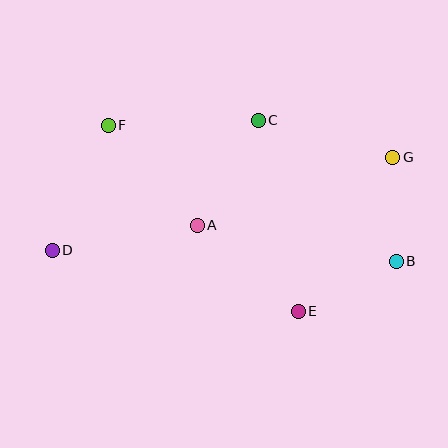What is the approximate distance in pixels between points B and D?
The distance between B and D is approximately 344 pixels.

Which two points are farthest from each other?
Points D and G are farthest from each other.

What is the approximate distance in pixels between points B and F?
The distance between B and F is approximately 318 pixels.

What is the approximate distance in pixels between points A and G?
The distance between A and G is approximately 207 pixels.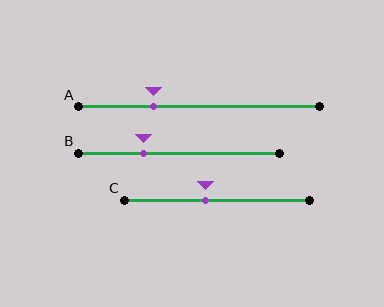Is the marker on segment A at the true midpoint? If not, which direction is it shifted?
No, the marker on segment A is shifted to the left by about 19% of the segment length.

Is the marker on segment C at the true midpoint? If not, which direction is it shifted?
No, the marker on segment C is shifted to the left by about 6% of the segment length.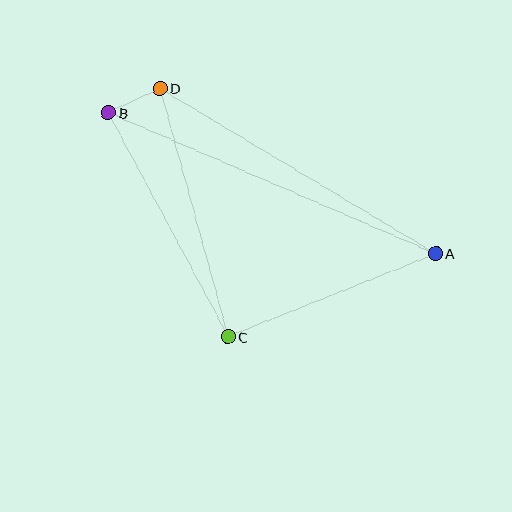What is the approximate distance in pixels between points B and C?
The distance between B and C is approximately 254 pixels.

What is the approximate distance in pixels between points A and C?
The distance between A and C is approximately 223 pixels.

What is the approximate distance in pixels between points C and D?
The distance between C and D is approximately 258 pixels.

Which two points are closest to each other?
Points B and D are closest to each other.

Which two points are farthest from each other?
Points A and B are farthest from each other.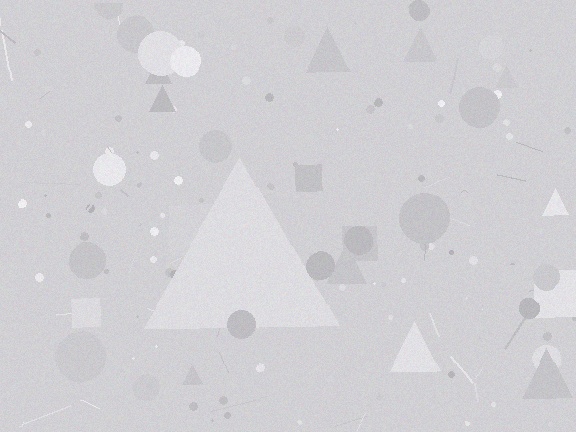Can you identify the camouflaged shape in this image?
The camouflaged shape is a triangle.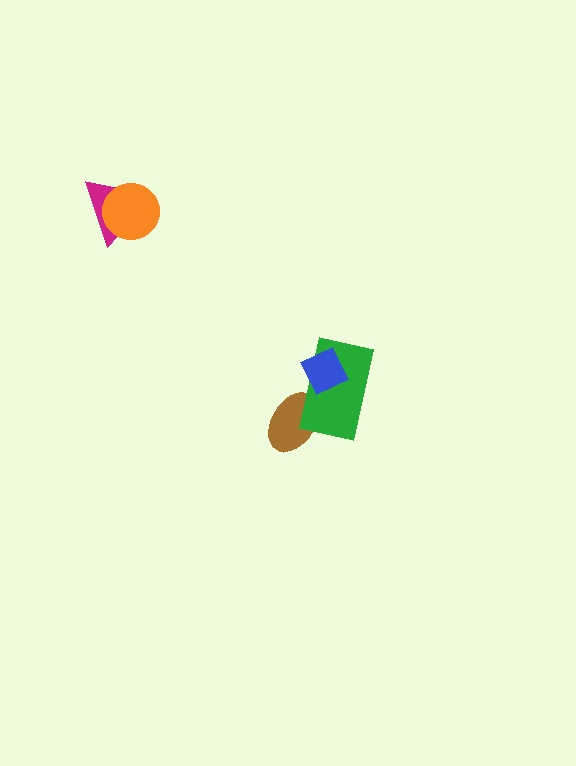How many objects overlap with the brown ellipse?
1 object overlaps with the brown ellipse.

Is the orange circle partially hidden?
No, no other shape covers it.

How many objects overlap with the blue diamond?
1 object overlaps with the blue diamond.